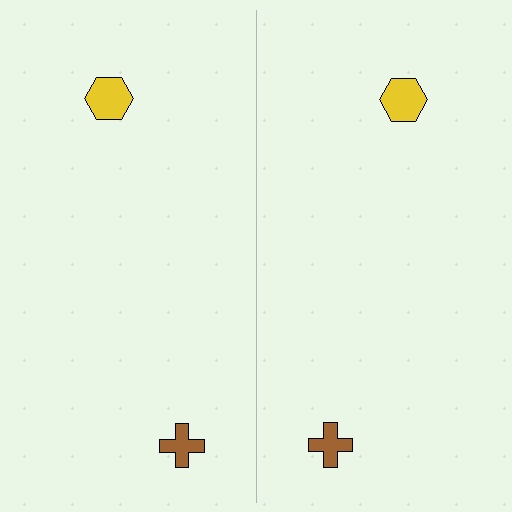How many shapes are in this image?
There are 4 shapes in this image.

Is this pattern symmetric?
Yes, this pattern has bilateral (reflection) symmetry.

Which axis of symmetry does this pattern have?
The pattern has a vertical axis of symmetry running through the center of the image.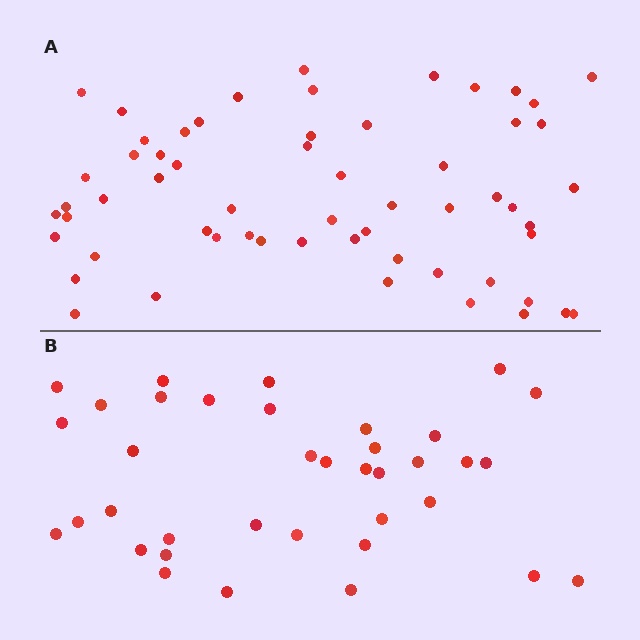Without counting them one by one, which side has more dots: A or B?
Region A (the top region) has more dots.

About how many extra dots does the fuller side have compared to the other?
Region A has approximately 20 more dots than region B.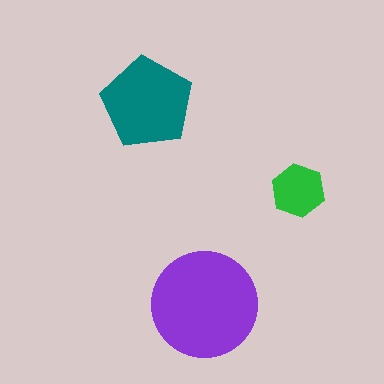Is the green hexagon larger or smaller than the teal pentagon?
Smaller.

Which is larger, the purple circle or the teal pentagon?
The purple circle.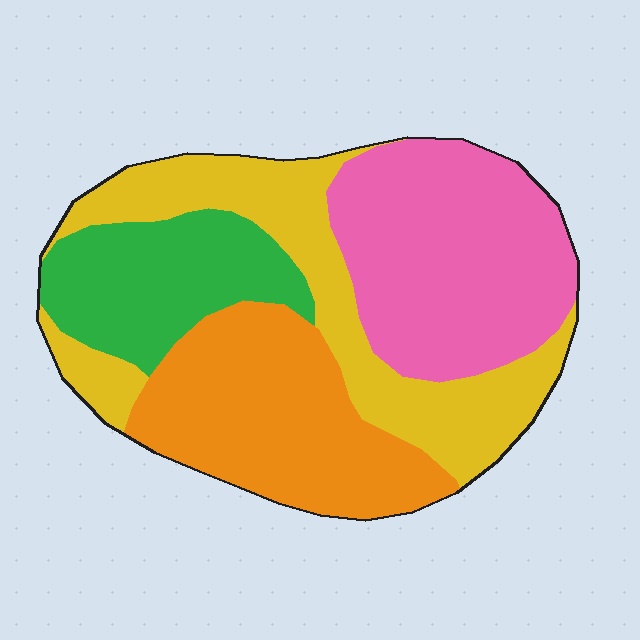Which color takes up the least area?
Green, at roughly 15%.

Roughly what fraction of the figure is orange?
Orange takes up about one quarter (1/4) of the figure.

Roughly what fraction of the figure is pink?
Pink takes up between a quarter and a half of the figure.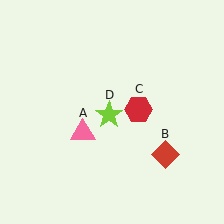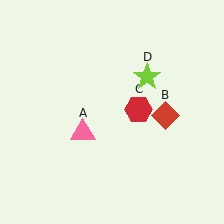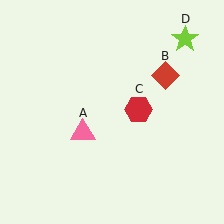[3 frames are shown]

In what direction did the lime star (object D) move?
The lime star (object D) moved up and to the right.